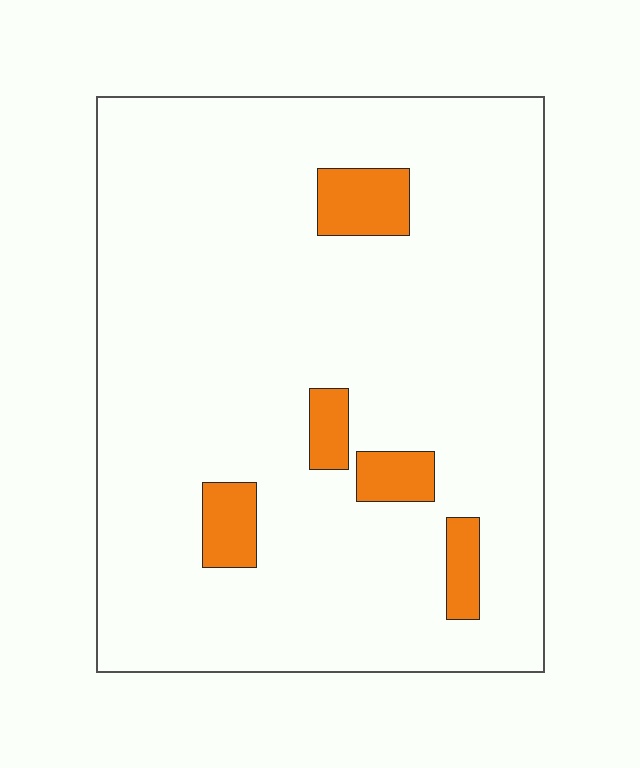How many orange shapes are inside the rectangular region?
5.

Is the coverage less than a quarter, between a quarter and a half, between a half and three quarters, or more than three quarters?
Less than a quarter.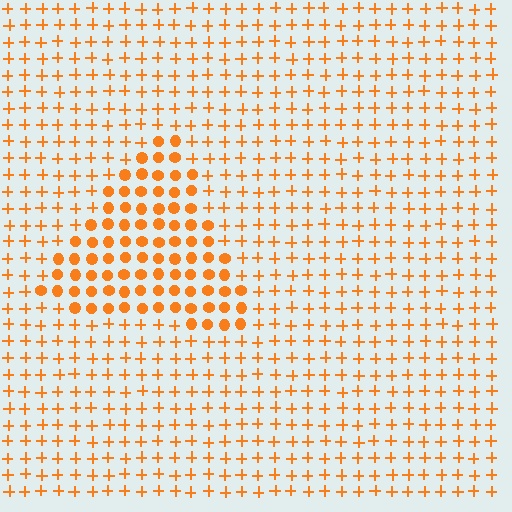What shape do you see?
I see a triangle.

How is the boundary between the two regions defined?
The boundary is defined by a change in element shape: circles inside vs. plus signs outside. All elements share the same color and spacing.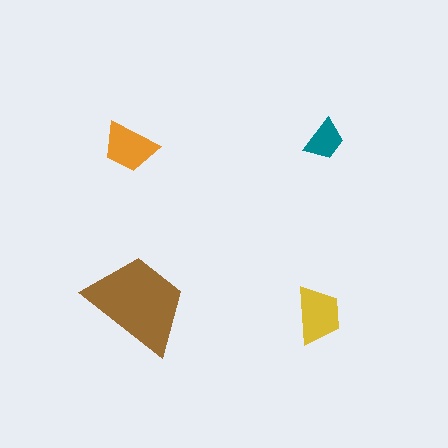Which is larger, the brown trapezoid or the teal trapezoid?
The brown one.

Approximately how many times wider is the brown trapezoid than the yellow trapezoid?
About 2 times wider.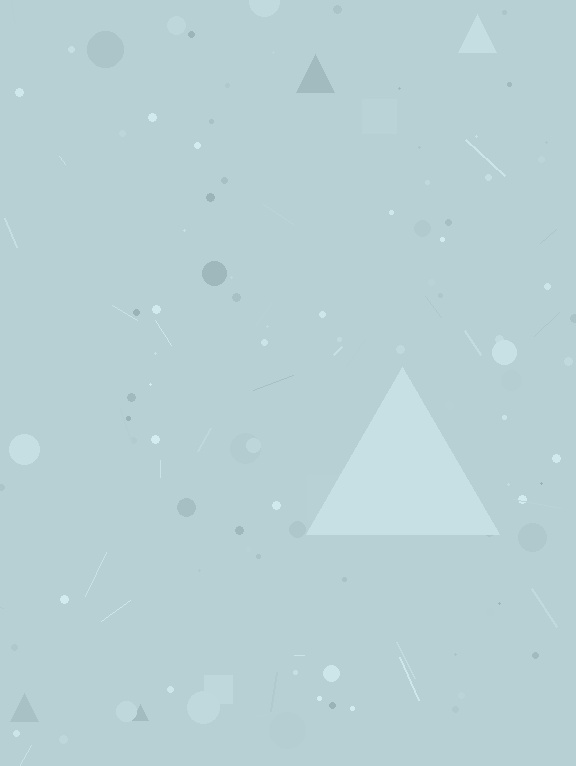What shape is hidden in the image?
A triangle is hidden in the image.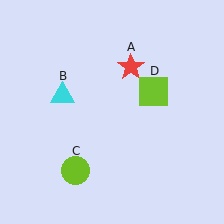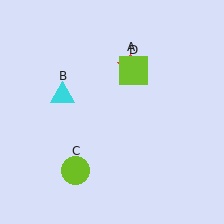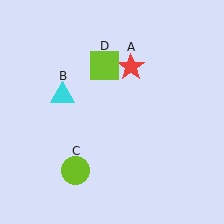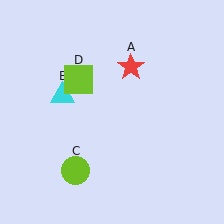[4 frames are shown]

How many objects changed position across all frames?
1 object changed position: lime square (object D).